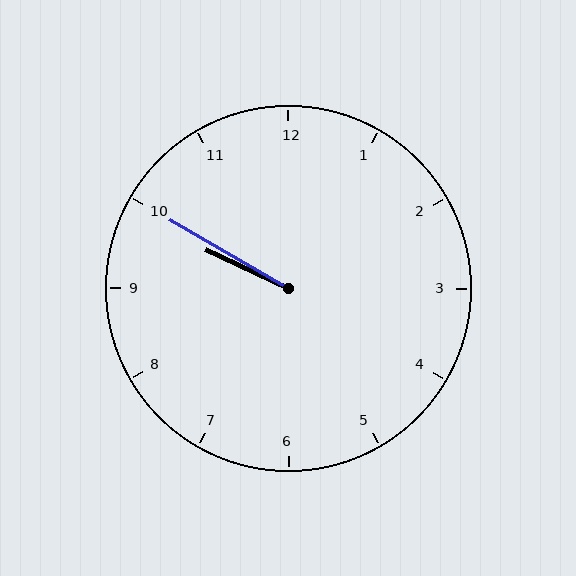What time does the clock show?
9:50.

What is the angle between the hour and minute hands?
Approximately 5 degrees.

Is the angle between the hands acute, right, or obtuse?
It is acute.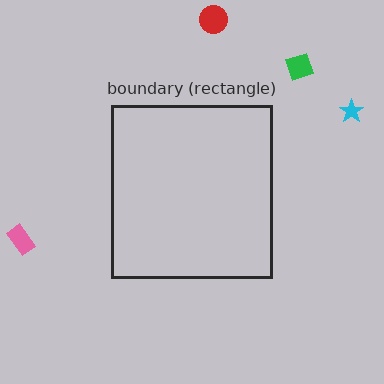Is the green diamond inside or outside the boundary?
Outside.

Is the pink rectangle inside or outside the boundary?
Outside.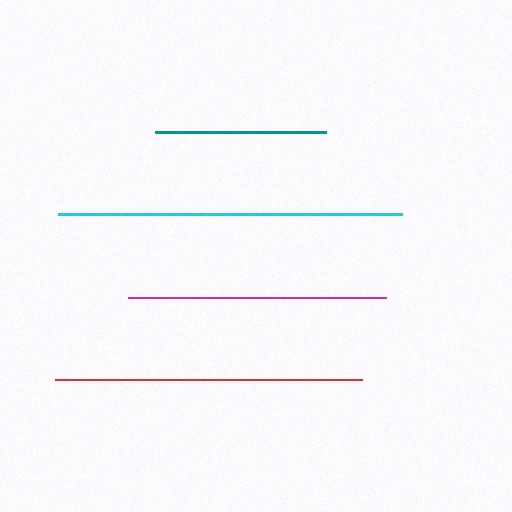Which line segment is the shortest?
The teal line is the shortest at approximately 171 pixels.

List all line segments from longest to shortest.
From longest to shortest: cyan, red, magenta, teal.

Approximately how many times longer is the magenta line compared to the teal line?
The magenta line is approximately 1.5 times the length of the teal line.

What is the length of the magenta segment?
The magenta segment is approximately 258 pixels long.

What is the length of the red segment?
The red segment is approximately 308 pixels long.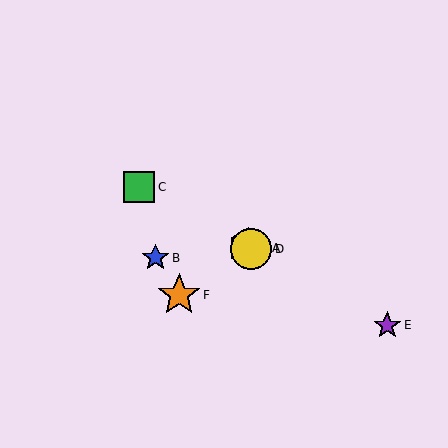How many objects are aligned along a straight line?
4 objects (A, C, D, E) are aligned along a straight line.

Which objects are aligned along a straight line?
Objects A, C, D, E are aligned along a straight line.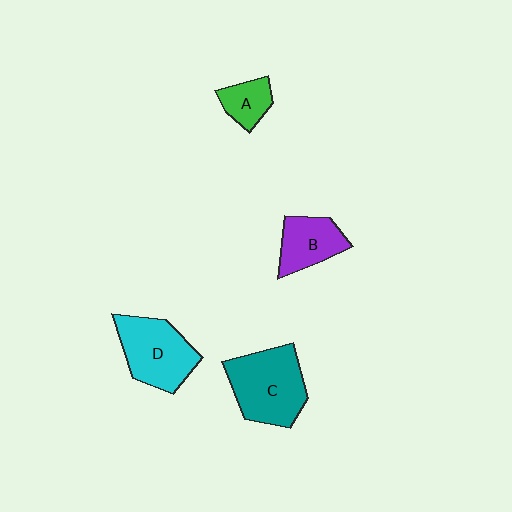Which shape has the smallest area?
Shape A (green).